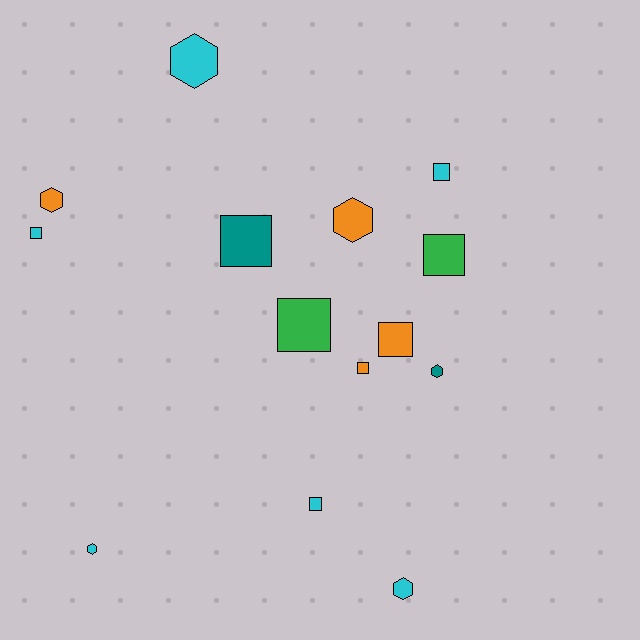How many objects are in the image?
There are 14 objects.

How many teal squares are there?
There is 1 teal square.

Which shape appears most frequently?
Square, with 8 objects.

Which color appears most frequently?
Cyan, with 6 objects.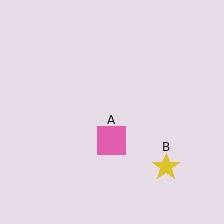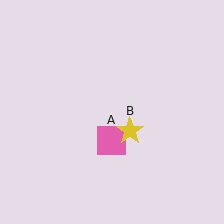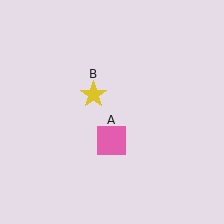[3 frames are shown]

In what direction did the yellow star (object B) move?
The yellow star (object B) moved up and to the left.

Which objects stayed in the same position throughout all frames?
Pink square (object A) remained stationary.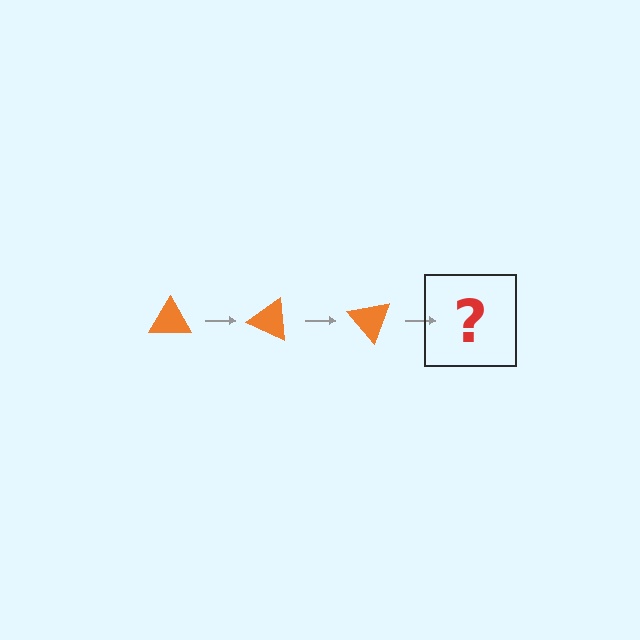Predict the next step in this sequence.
The next step is an orange triangle rotated 75 degrees.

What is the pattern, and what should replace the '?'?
The pattern is that the triangle rotates 25 degrees each step. The '?' should be an orange triangle rotated 75 degrees.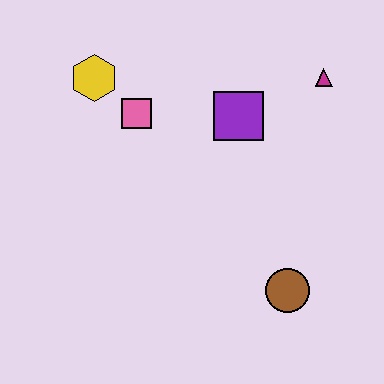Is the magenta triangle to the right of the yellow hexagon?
Yes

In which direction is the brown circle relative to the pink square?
The brown circle is below the pink square.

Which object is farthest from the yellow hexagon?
The brown circle is farthest from the yellow hexagon.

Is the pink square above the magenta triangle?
No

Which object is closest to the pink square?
The yellow hexagon is closest to the pink square.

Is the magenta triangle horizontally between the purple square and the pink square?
No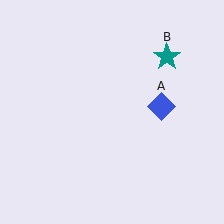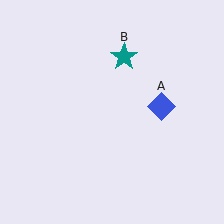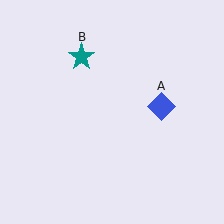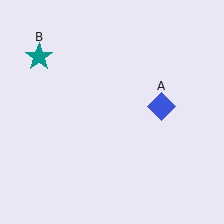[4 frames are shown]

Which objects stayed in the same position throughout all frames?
Blue diamond (object A) remained stationary.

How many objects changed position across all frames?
1 object changed position: teal star (object B).